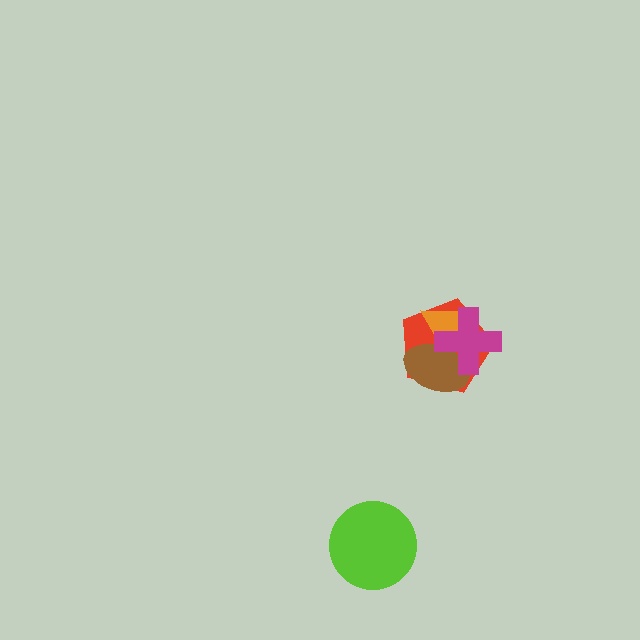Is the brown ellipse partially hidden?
Yes, it is partially covered by another shape.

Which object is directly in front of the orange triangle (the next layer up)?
The brown ellipse is directly in front of the orange triangle.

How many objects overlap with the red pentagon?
3 objects overlap with the red pentagon.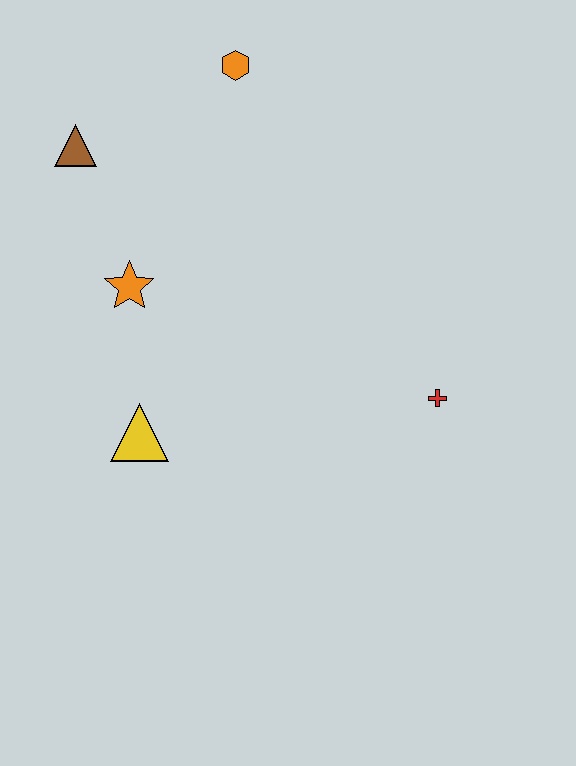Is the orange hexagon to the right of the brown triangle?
Yes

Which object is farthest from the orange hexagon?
The red cross is farthest from the orange hexagon.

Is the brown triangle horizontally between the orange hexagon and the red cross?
No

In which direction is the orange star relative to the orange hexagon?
The orange star is below the orange hexagon.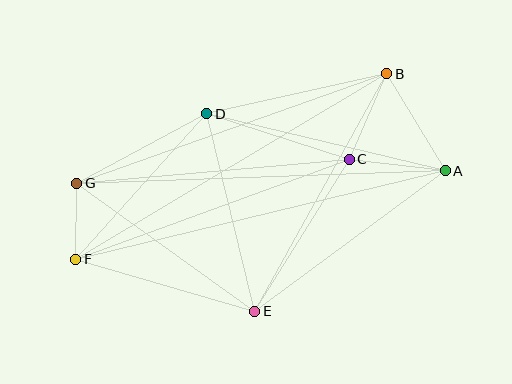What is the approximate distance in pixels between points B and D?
The distance between B and D is approximately 184 pixels.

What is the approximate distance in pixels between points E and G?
The distance between E and G is approximately 219 pixels.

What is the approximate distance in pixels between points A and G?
The distance between A and G is approximately 369 pixels.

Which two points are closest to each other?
Points F and G are closest to each other.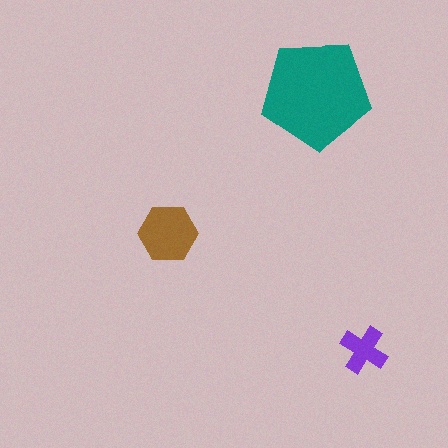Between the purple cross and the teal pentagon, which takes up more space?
The teal pentagon.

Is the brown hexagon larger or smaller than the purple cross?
Larger.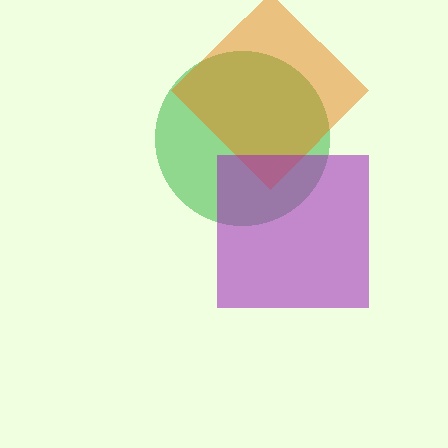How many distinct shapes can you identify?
There are 3 distinct shapes: a green circle, an orange diamond, a purple square.